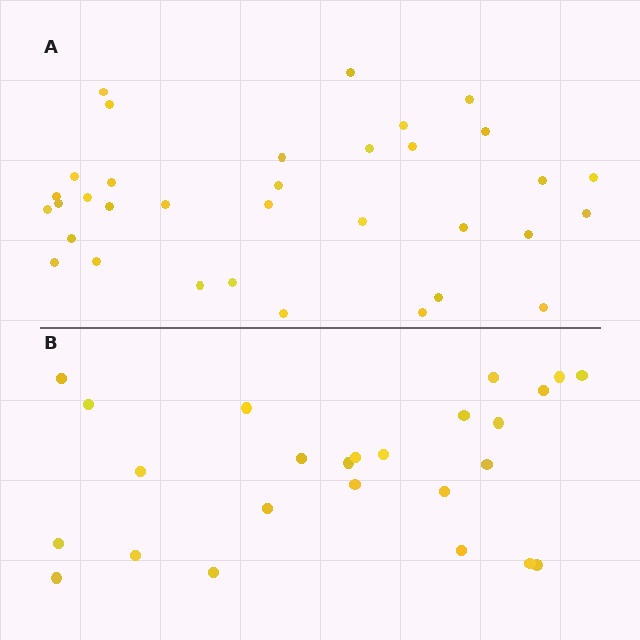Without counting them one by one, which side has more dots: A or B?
Region A (the top region) has more dots.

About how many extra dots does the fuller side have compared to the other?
Region A has roughly 8 or so more dots than region B.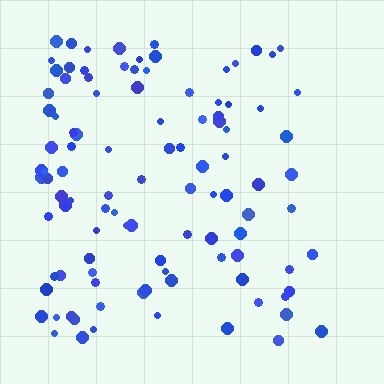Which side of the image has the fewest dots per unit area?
The right.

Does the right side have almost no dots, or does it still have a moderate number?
Still a moderate number, just noticeably fewer than the left.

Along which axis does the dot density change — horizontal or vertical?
Horizontal.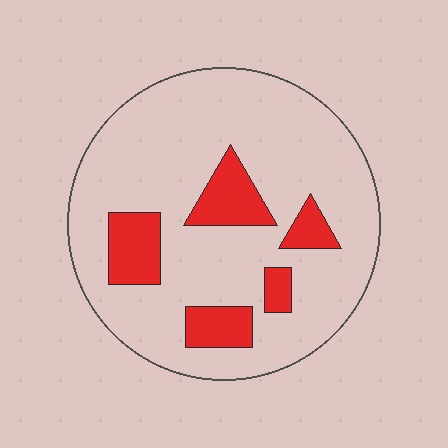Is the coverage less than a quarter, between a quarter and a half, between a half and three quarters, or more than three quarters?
Less than a quarter.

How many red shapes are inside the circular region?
5.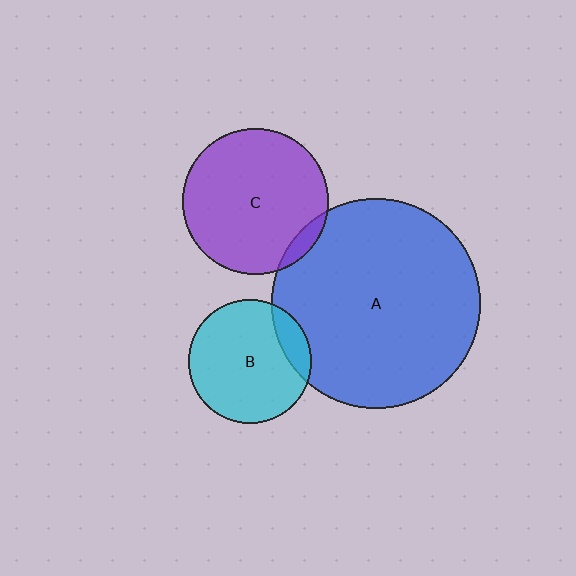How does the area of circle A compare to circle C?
Approximately 2.1 times.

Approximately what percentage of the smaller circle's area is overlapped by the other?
Approximately 5%.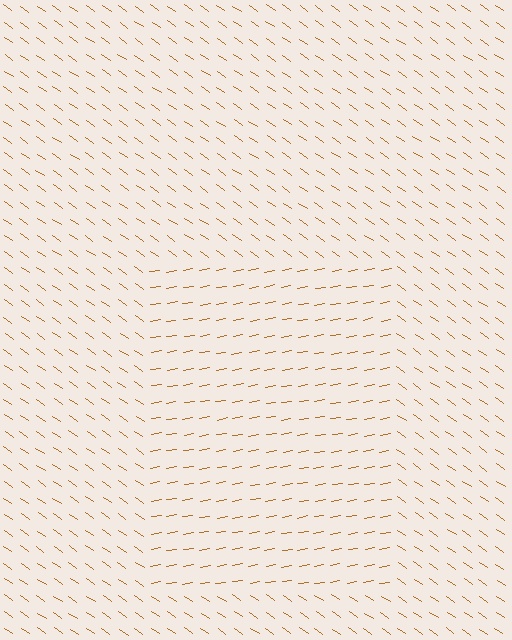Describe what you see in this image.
The image is filled with small brown line segments. A rectangle region in the image has lines oriented differently from the surrounding lines, creating a visible texture boundary.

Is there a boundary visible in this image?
Yes, there is a texture boundary formed by a change in line orientation.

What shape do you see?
I see a rectangle.